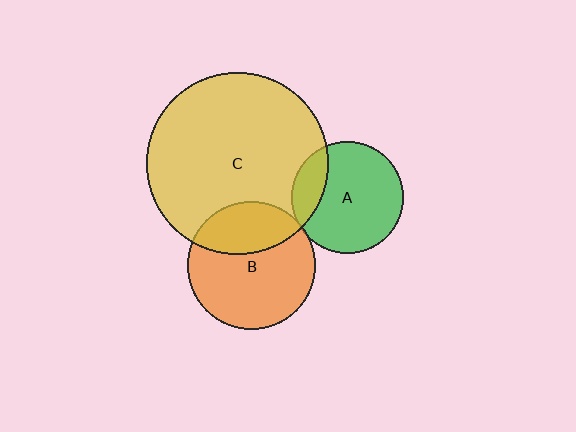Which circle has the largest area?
Circle C (yellow).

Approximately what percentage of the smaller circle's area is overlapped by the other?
Approximately 5%.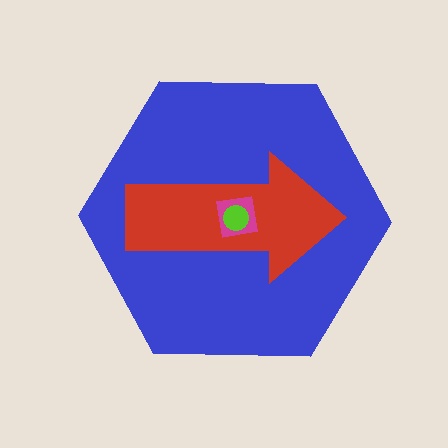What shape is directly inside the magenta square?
The lime circle.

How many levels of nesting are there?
4.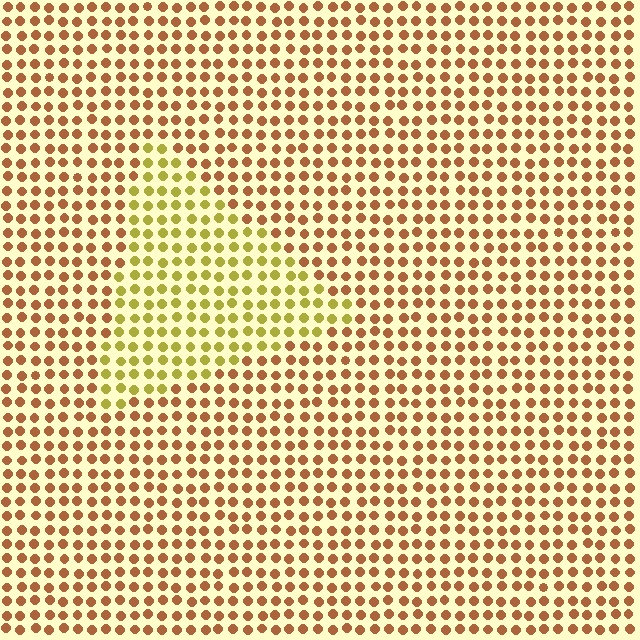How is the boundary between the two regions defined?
The boundary is defined purely by a slight shift in hue (about 39 degrees). Spacing, size, and orientation are identical on both sides.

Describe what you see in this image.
The image is filled with small brown elements in a uniform arrangement. A triangle-shaped region is visible where the elements are tinted to a slightly different hue, forming a subtle color boundary.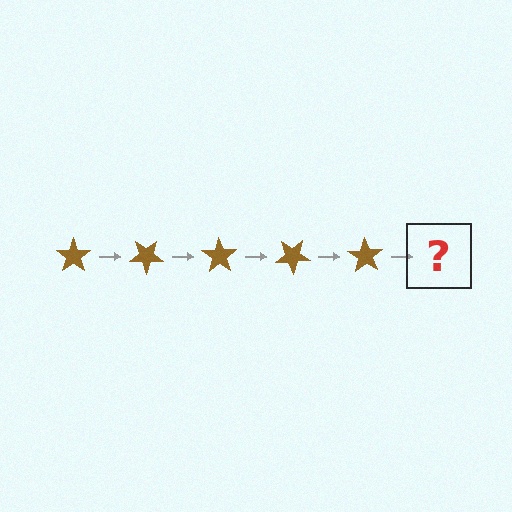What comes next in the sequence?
The next element should be a brown star rotated 175 degrees.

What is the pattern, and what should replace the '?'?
The pattern is that the star rotates 35 degrees each step. The '?' should be a brown star rotated 175 degrees.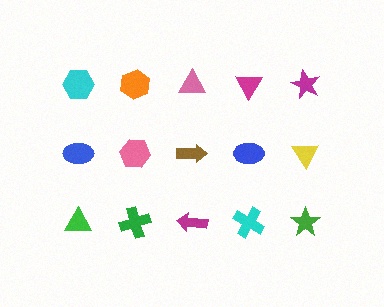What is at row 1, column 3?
A pink triangle.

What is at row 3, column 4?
A cyan cross.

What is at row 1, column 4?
A magenta triangle.